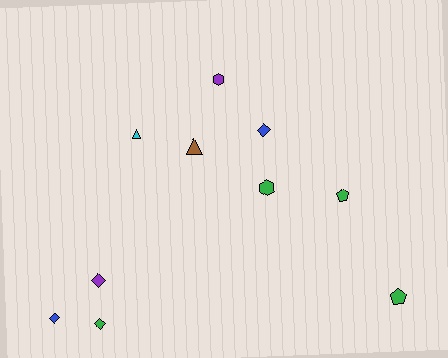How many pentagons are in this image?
There are 2 pentagons.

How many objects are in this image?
There are 10 objects.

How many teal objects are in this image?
There are no teal objects.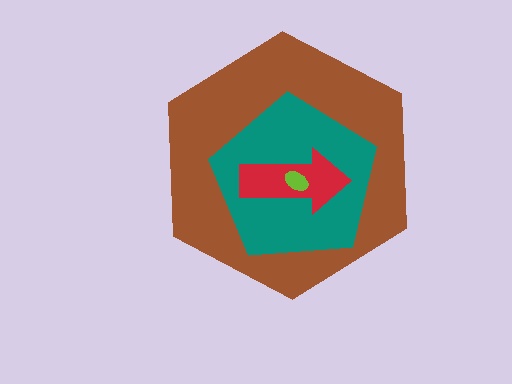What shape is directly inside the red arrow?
The lime ellipse.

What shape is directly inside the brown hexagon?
The teal pentagon.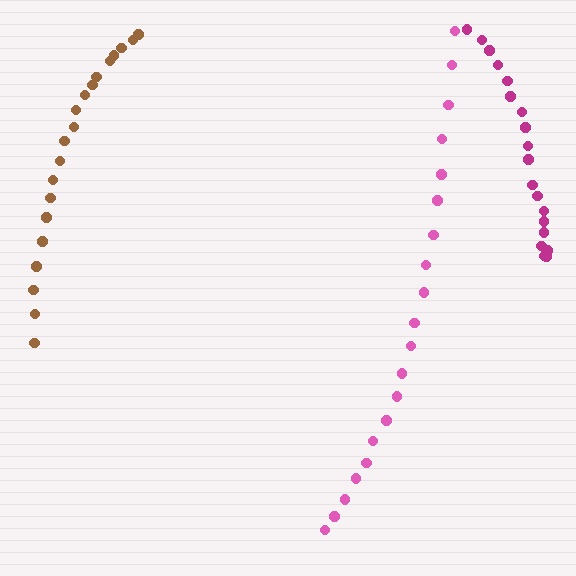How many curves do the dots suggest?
There are 3 distinct paths.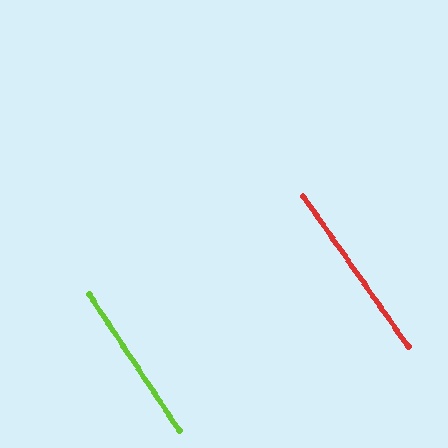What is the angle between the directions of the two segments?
Approximately 1 degree.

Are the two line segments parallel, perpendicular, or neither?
Parallel — their directions differ by only 1.5°.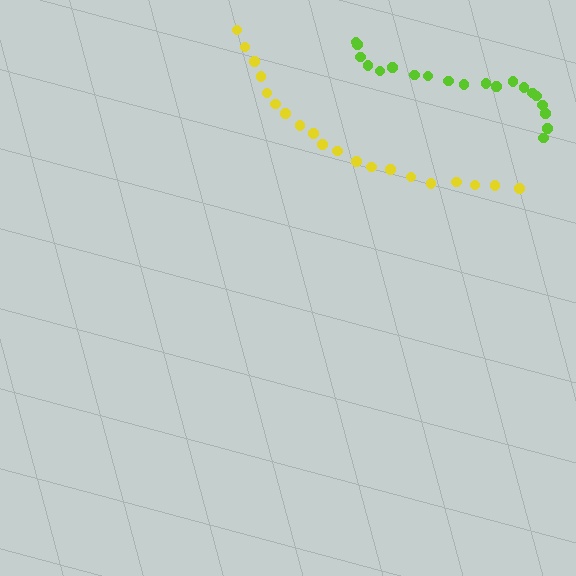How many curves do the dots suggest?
There are 2 distinct paths.